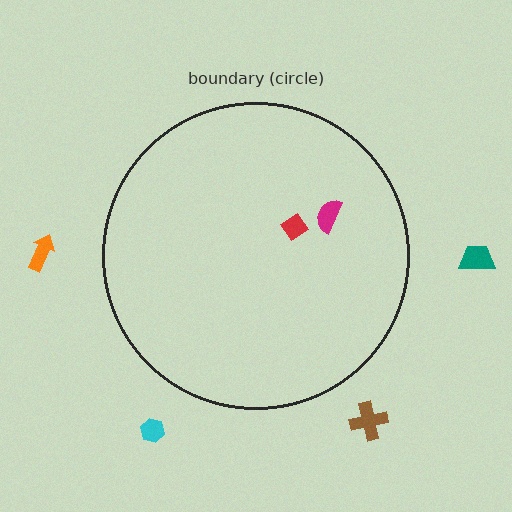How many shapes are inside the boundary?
2 inside, 4 outside.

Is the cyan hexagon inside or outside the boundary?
Outside.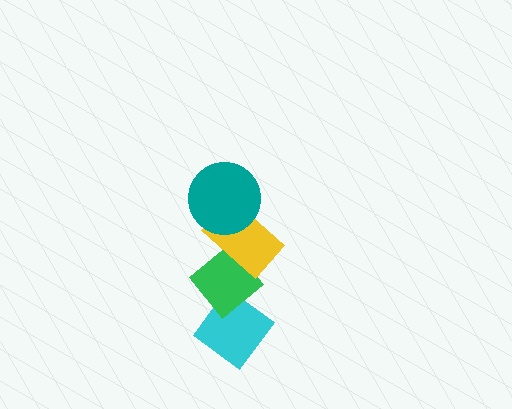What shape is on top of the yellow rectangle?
The teal circle is on top of the yellow rectangle.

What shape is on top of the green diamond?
The yellow rectangle is on top of the green diamond.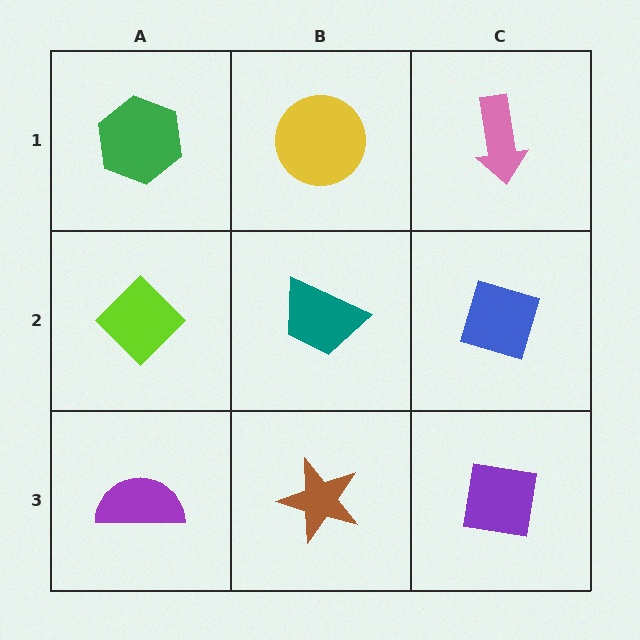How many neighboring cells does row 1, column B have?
3.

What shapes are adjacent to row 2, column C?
A pink arrow (row 1, column C), a purple square (row 3, column C), a teal trapezoid (row 2, column B).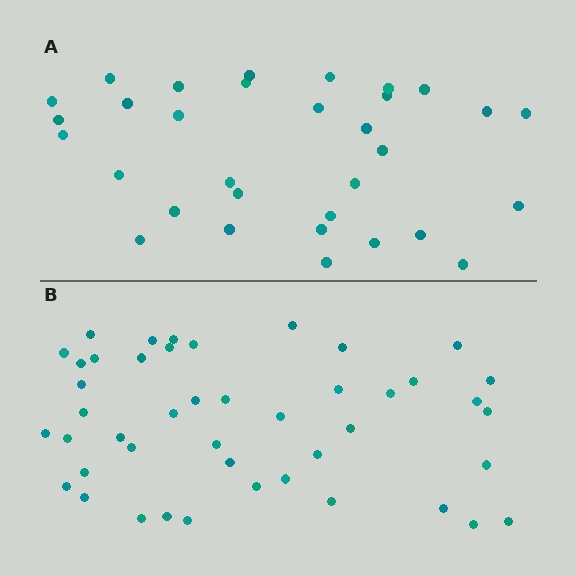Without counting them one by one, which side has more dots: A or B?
Region B (the bottom region) has more dots.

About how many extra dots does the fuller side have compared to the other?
Region B has approximately 15 more dots than region A.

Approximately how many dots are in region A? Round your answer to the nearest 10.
About 30 dots. (The exact count is 32, which rounds to 30.)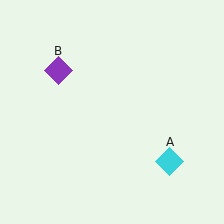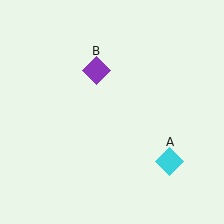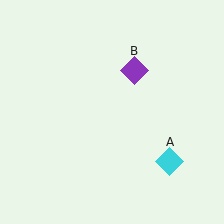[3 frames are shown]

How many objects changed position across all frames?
1 object changed position: purple diamond (object B).